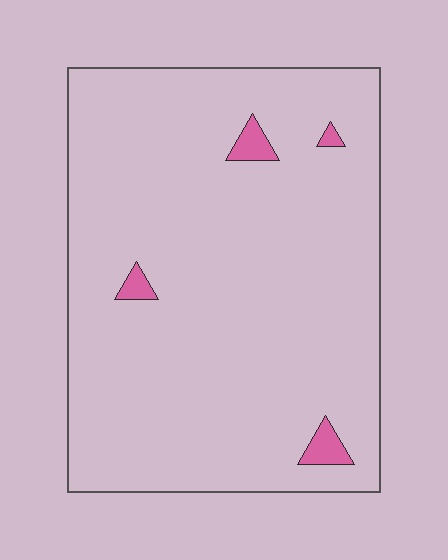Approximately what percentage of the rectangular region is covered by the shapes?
Approximately 5%.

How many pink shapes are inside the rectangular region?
4.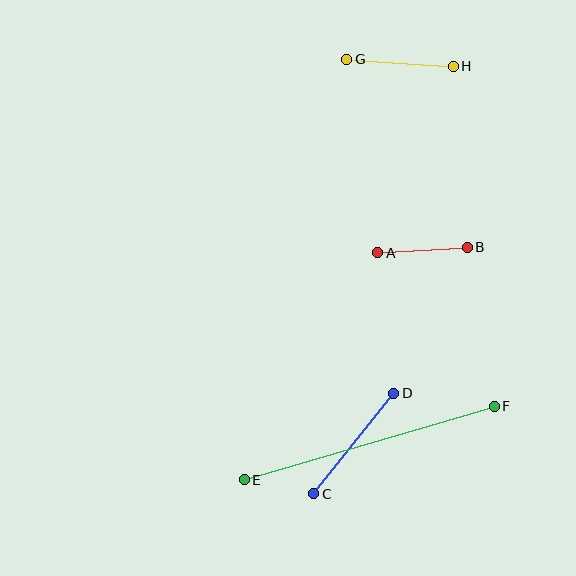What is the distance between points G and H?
The distance is approximately 107 pixels.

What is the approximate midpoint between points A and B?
The midpoint is at approximately (423, 250) pixels.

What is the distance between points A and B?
The distance is approximately 90 pixels.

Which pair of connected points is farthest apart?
Points E and F are farthest apart.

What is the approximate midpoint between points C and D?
The midpoint is at approximately (354, 443) pixels.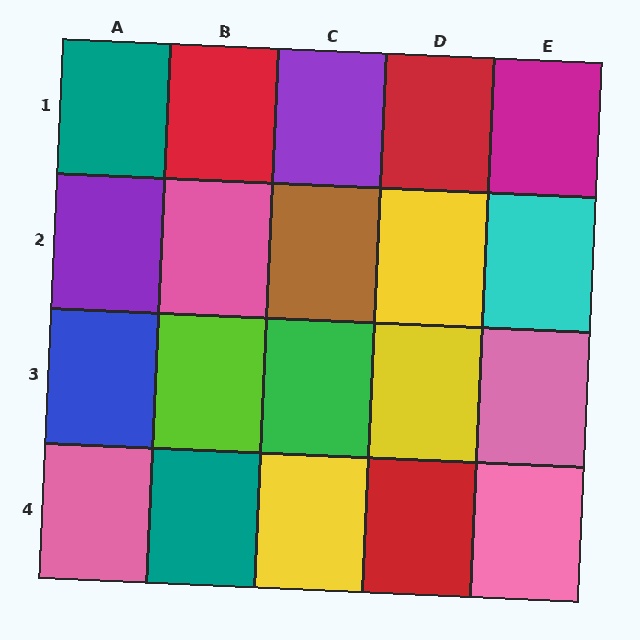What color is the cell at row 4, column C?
Yellow.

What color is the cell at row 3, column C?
Green.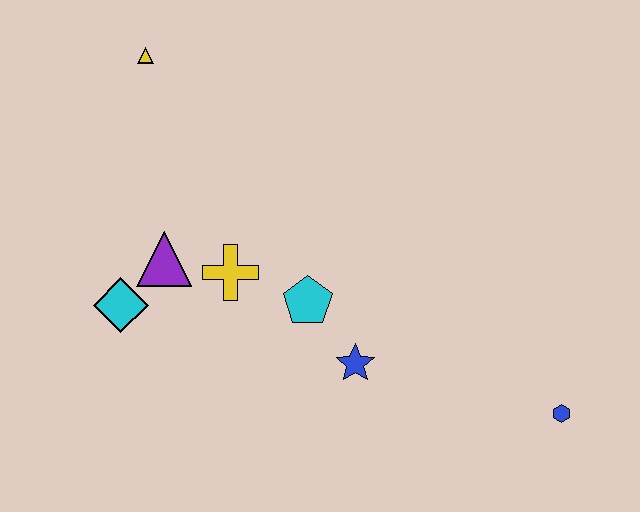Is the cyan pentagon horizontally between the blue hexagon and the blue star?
No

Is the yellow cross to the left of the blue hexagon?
Yes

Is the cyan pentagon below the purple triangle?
Yes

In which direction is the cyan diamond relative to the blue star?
The cyan diamond is to the left of the blue star.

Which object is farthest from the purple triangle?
The blue hexagon is farthest from the purple triangle.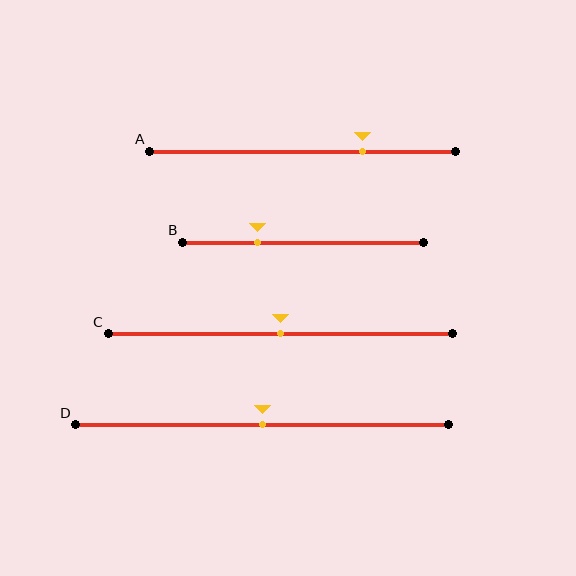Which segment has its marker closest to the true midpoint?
Segment C has its marker closest to the true midpoint.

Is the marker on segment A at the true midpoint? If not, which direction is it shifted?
No, the marker on segment A is shifted to the right by about 20% of the segment length.